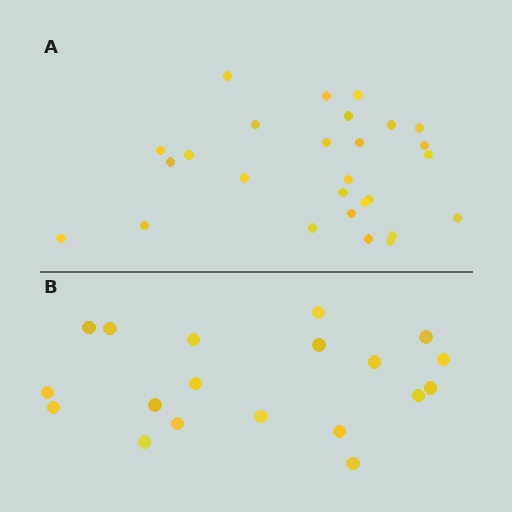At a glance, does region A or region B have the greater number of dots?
Region A (the top region) has more dots.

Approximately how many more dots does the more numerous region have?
Region A has roughly 8 or so more dots than region B.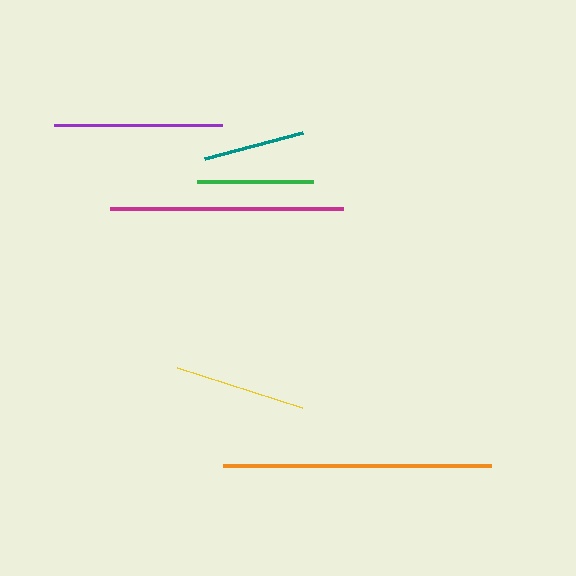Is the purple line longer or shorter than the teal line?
The purple line is longer than the teal line.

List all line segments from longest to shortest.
From longest to shortest: orange, magenta, purple, yellow, green, teal.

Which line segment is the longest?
The orange line is the longest at approximately 268 pixels.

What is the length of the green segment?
The green segment is approximately 116 pixels long.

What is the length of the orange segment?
The orange segment is approximately 268 pixels long.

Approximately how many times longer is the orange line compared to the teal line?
The orange line is approximately 2.6 times the length of the teal line.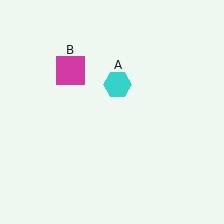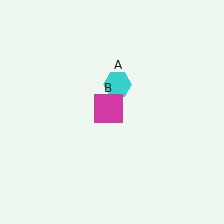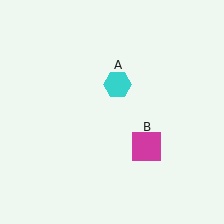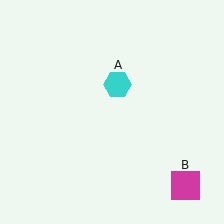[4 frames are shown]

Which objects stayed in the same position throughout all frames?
Cyan hexagon (object A) remained stationary.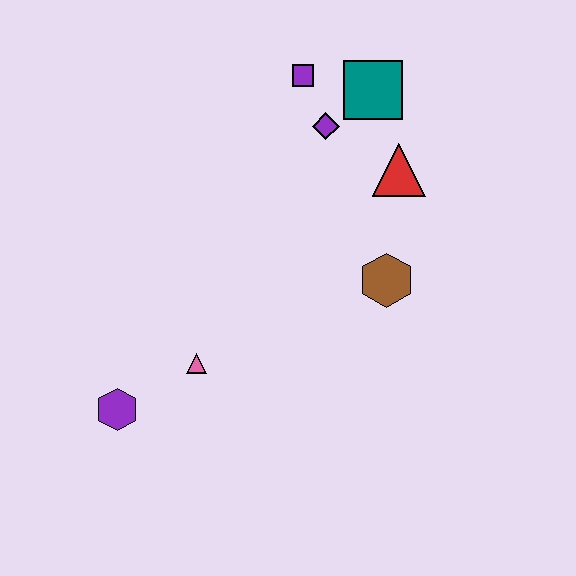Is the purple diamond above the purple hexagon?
Yes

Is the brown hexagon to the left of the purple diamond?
No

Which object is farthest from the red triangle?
The purple hexagon is farthest from the red triangle.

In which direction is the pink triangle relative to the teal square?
The pink triangle is below the teal square.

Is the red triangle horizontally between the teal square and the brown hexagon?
No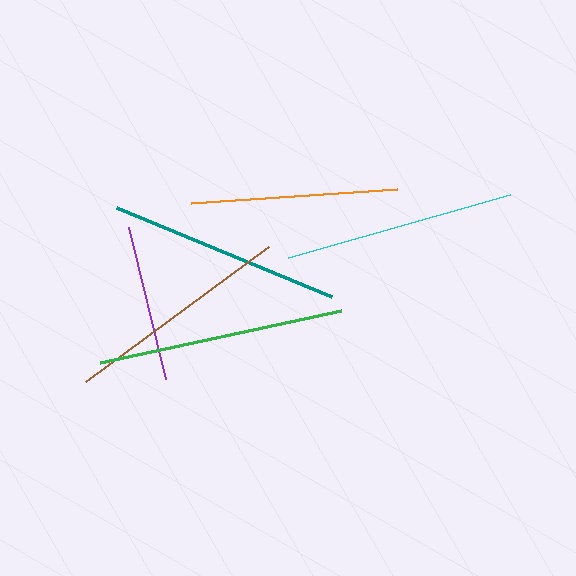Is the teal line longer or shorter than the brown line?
The teal line is longer than the brown line.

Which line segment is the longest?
The green line is the longest at approximately 247 pixels.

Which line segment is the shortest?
The purple line is the shortest at approximately 156 pixels.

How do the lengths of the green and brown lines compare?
The green and brown lines are approximately the same length.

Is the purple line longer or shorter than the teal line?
The teal line is longer than the purple line.